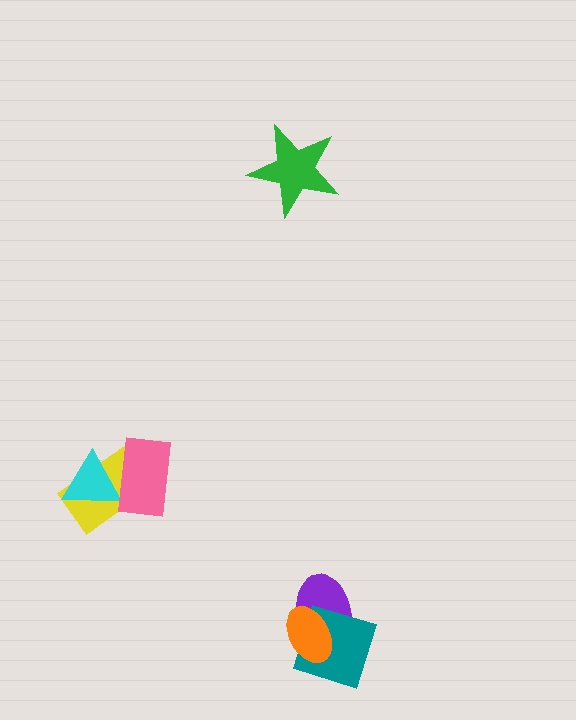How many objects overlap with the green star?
0 objects overlap with the green star.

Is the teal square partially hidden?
Yes, it is partially covered by another shape.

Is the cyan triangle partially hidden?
Yes, it is partially covered by another shape.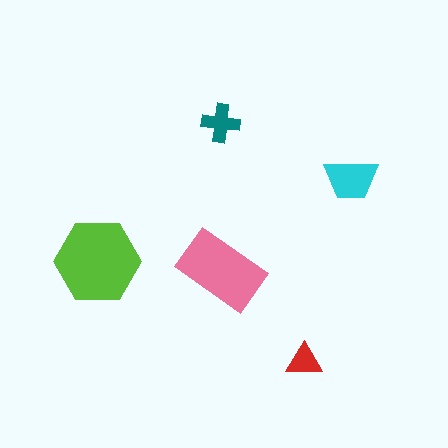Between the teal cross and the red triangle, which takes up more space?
The teal cross.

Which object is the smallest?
The red triangle.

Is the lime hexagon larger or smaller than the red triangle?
Larger.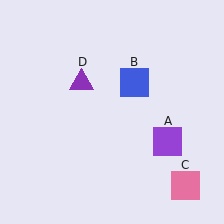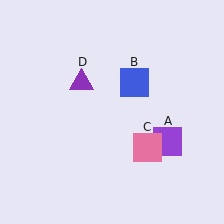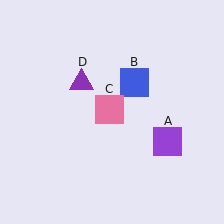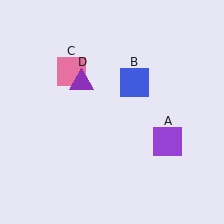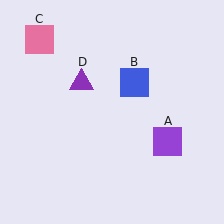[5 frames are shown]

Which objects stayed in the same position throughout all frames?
Purple square (object A) and blue square (object B) and purple triangle (object D) remained stationary.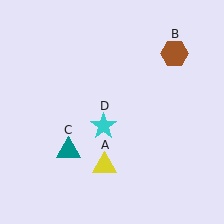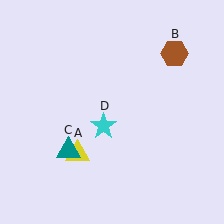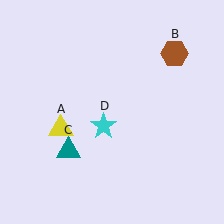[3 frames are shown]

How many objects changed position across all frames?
1 object changed position: yellow triangle (object A).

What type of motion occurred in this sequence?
The yellow triangle (object A) rotated clockwise around the center of the scene.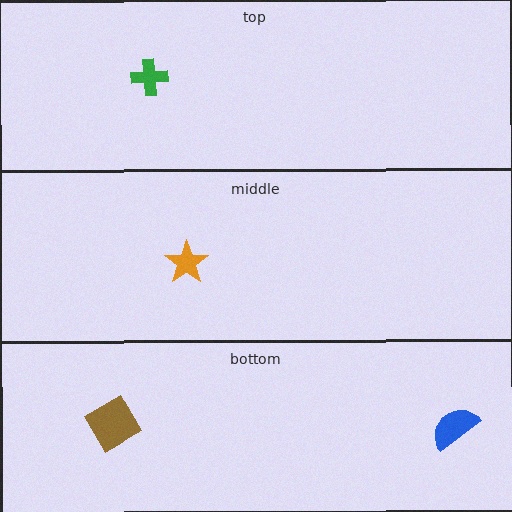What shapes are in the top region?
The green cross.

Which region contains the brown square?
The bottom region.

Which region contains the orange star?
The middle region.